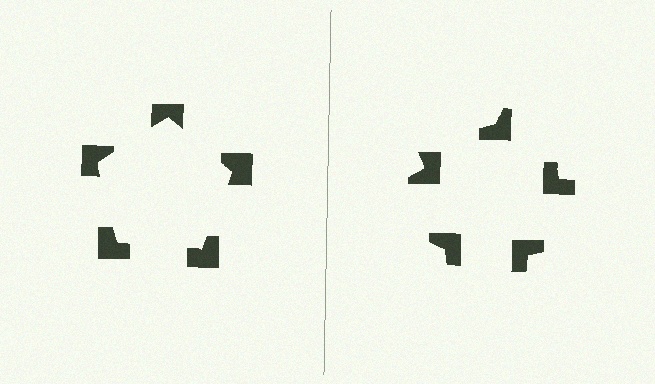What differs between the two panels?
The notched squares are positioned identically on both sides; only the wedge orientations differ. On the left they align to a pentagon; on the right they are misaligned.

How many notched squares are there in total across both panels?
10 — 5 on each side.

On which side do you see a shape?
An illusory pentagon appears on the left side. On the right side the wedge cuts are rotated, so no coherent shape forms.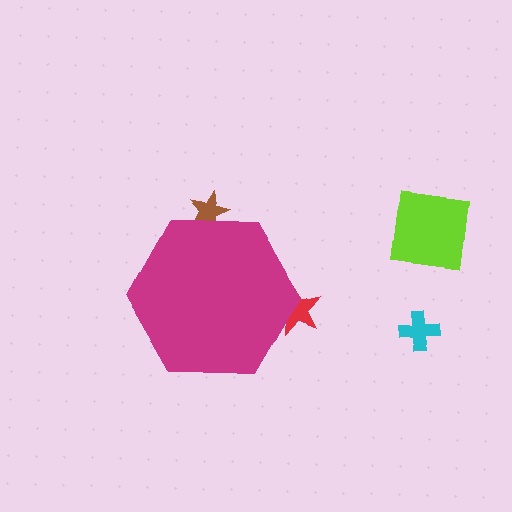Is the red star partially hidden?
Yes, the red star is partially hidden behind the magenta hexagon.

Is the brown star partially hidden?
Yes, the brown star is partially hidden behind the magenta hexagon.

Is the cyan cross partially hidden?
No, the cyan cross is fully visible.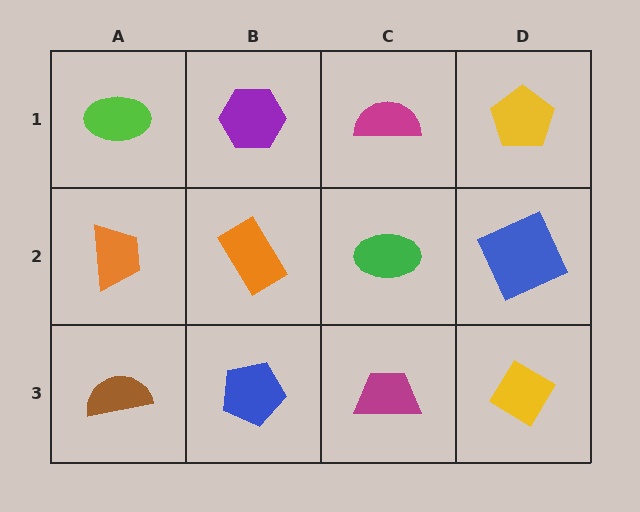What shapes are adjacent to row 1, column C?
A green ellipse (row 2, column C), a purple hexagon (row 1, column B), a yellow pentagon (row 1, column D).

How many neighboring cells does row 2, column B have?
4.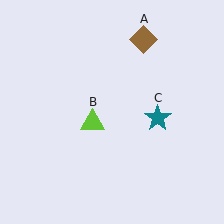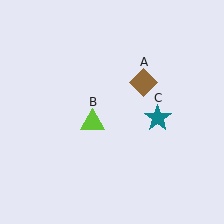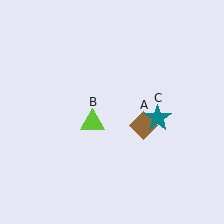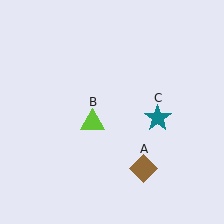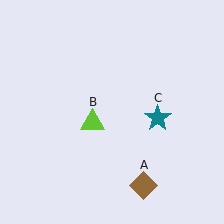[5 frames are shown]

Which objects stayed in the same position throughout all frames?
Lime triangle (object B) and teal star (object C) remained stationary.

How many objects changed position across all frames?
1 object changed position: brown diamond (object A).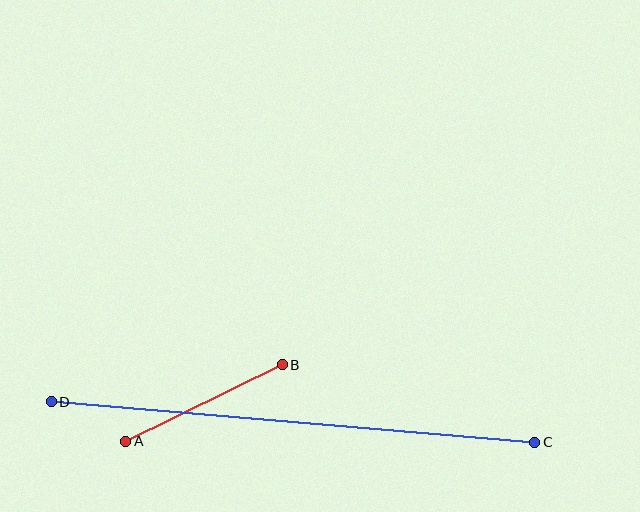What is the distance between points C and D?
The distance is approximately 485 pixels.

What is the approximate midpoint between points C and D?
The midpoint is at approximately (293, 422) pixels.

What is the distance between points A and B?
The distance is approximately 174 pixels.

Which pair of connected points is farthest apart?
Points C and D are farthest apart.